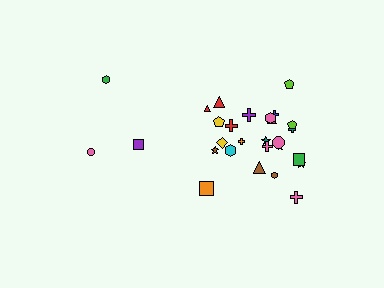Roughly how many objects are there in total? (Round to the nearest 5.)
Roughly 30 objects in total.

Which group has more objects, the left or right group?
The right group.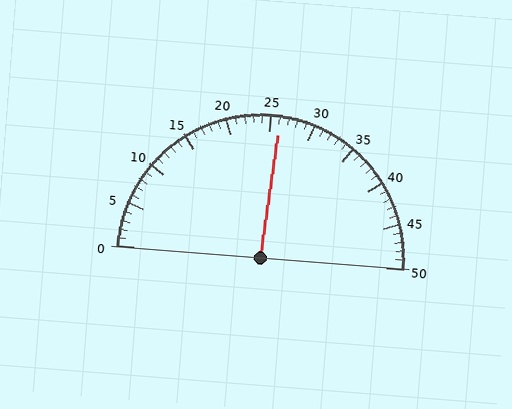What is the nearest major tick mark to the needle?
The nearest major tick mark is 25.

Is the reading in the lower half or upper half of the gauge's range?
The reading is in the upper half of the range (0 to 50).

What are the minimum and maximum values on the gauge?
The gauge ranges from 0 to 50.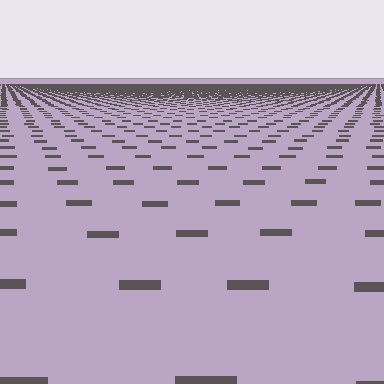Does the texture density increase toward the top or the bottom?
Density increases toward the top.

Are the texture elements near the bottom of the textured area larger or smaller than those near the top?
Larger. Near the bottom, elements are closer to the viewer and appear at a bigger on-screen size.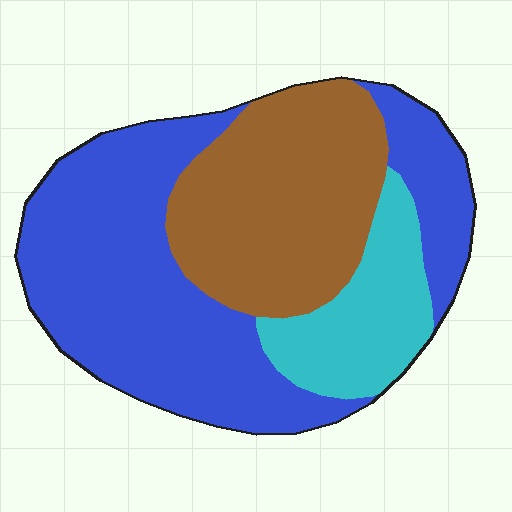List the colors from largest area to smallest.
From largest to smallest: blue, brown, cyan.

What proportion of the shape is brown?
Brown takes up about one third (1/3) of the shape.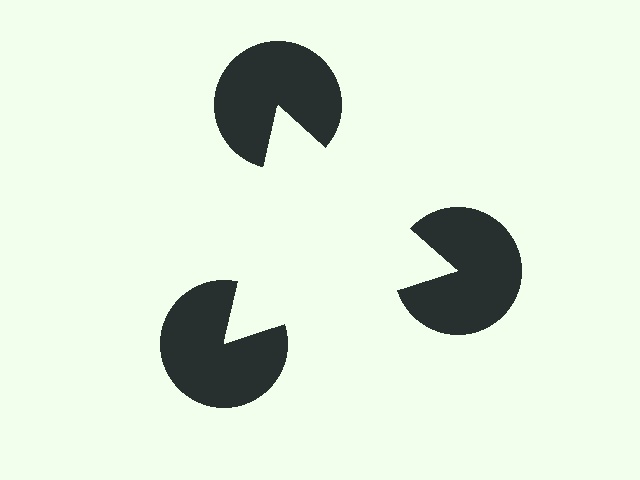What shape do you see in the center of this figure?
An illusory triangle — its edges are inferred from the aligned wedge cuts in the pac-man discs, not physically drawn.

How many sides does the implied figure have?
3 sides.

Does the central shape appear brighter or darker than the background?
It typically appears slightly brighter than the background, even though no actual brightness change is drawn.